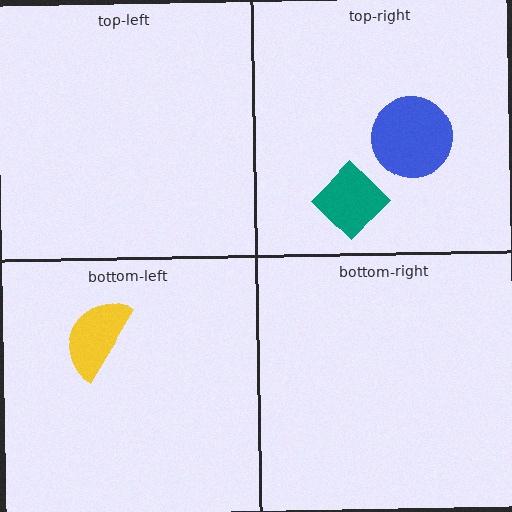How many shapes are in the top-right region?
2.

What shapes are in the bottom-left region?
The yellow semicircle.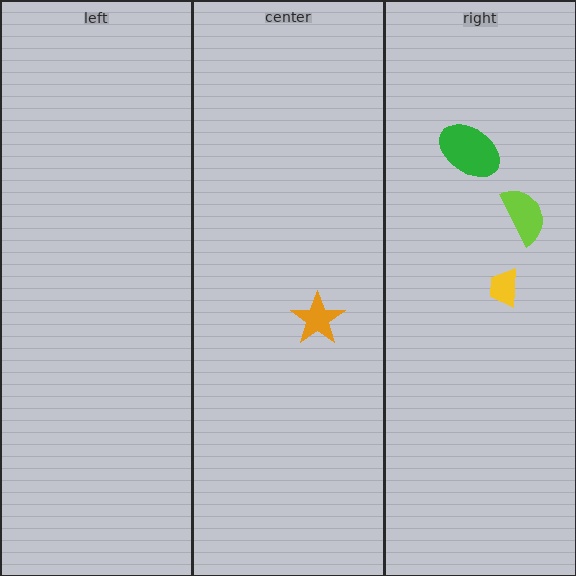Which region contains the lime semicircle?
The right region.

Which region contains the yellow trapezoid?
The right region.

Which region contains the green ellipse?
The right region.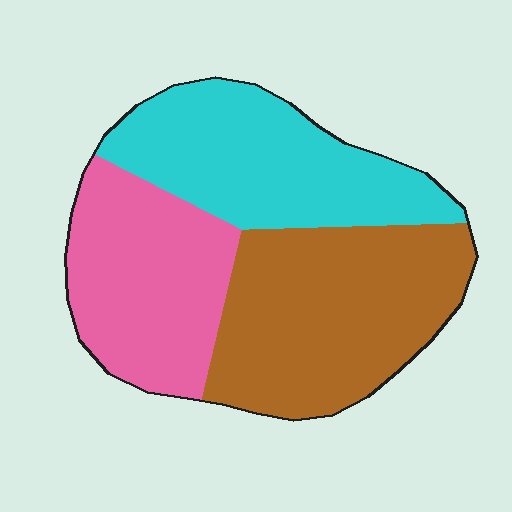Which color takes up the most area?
Brown, at roughly 40%.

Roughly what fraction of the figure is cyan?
Cyan covers roughly 30% of the figure.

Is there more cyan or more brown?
Brown.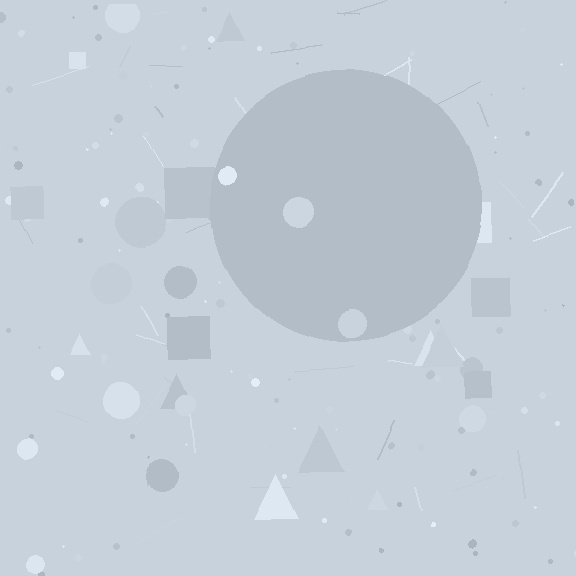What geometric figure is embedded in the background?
A circle is embedded in the background.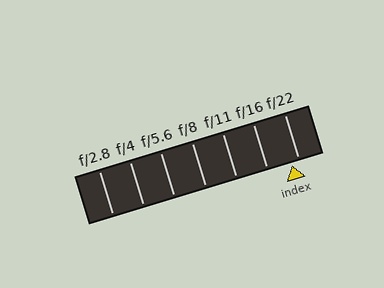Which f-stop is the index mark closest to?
The index mark is closest to f/22.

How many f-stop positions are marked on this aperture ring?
There are 7 f-stop positions marked.